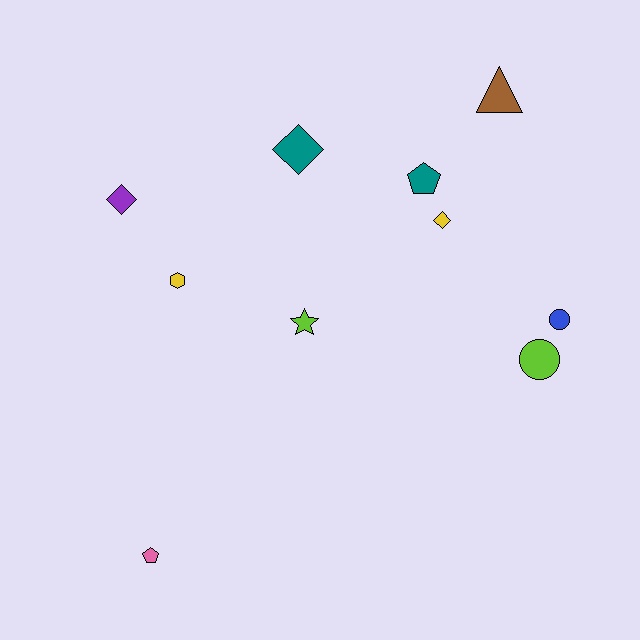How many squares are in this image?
There are no squares.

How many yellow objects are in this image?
There are 2 yellow objects.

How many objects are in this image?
There are 10 objects.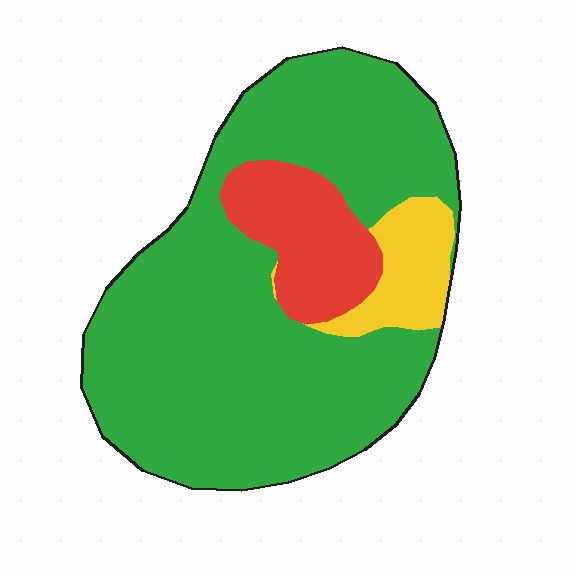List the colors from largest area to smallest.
From largest to smallest: green, red, yellow.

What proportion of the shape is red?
Red covers about 15% of the shape.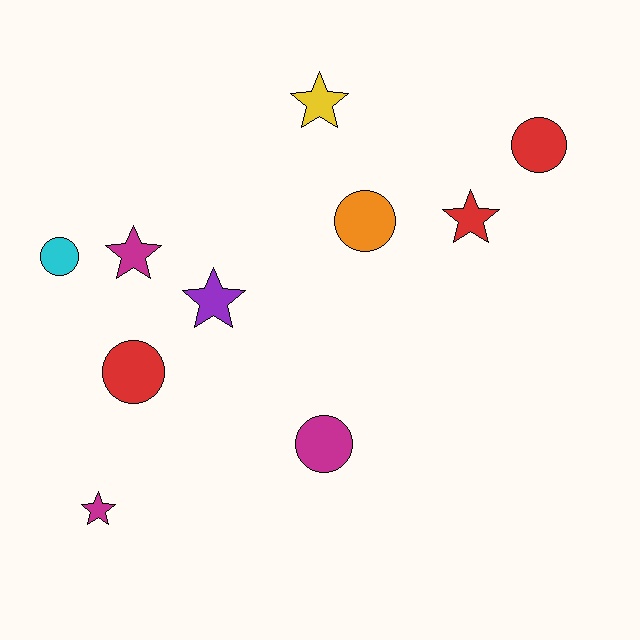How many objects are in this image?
There are 10 objects.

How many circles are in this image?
There are 5 circles.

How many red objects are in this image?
There are 3 red objects.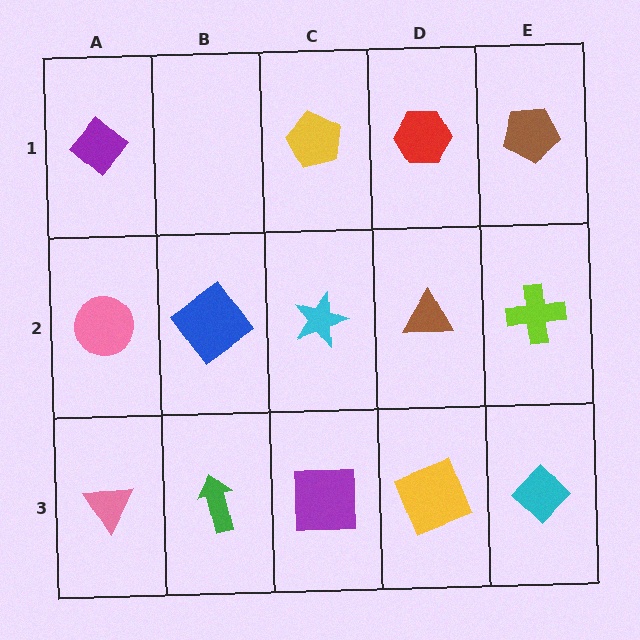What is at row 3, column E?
A cyan diamond.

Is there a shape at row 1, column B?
No, that cell is empty.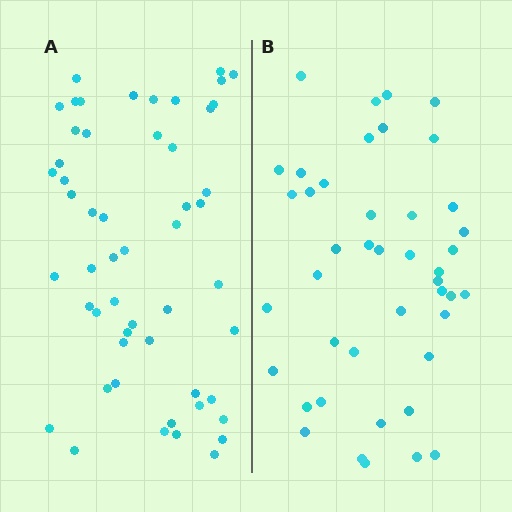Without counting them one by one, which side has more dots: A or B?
Region A (the left region) has more dots.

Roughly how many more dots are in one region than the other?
Region A has roughly 10 or so more dots than region B.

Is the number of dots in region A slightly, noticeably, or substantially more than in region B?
Region A has only slightly more — the two regions are fairly close. The ratio is roughly 1.2 to 1.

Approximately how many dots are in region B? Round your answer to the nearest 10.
About 40 dots. (The exact count is 43, which rounds to 40.)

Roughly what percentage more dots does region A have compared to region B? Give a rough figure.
About 25% more.